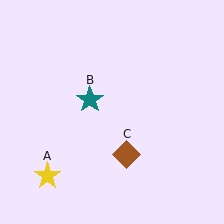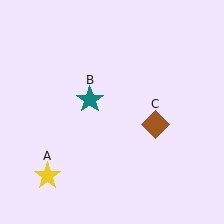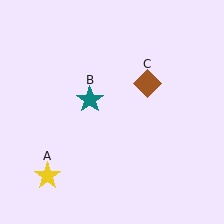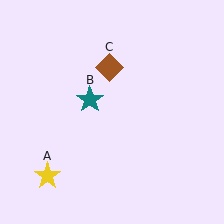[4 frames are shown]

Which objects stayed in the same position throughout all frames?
Yellow star (object A) and teal star (object B) remained stationary.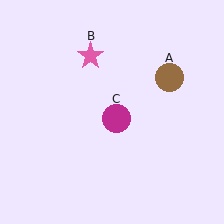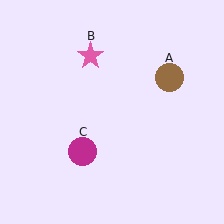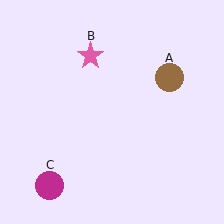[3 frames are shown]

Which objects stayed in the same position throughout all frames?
Brown circle (object A) and pink star (object B) remained stationary.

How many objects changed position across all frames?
1 object changed position: magenta circle (object C).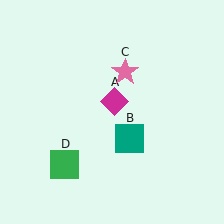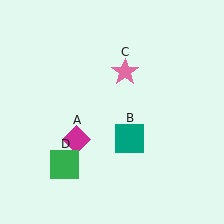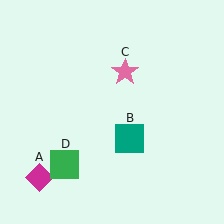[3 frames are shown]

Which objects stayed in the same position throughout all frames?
Teal square (object B) and pink star (object C) and green square (object D) remained stationary.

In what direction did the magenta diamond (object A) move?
The magenta diamond (object A) moved down and to the left.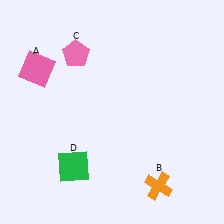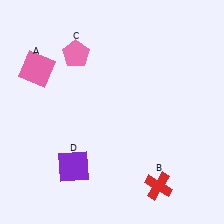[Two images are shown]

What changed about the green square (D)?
In Image 1, D is green. In Image 2, it changed to purple.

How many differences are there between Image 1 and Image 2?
There are 2 differences between the two images.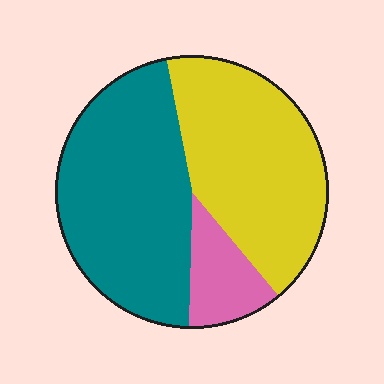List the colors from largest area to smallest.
From largest to smallest: teal, yellow, pink.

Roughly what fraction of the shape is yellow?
Yellow covers 42% of the shape.